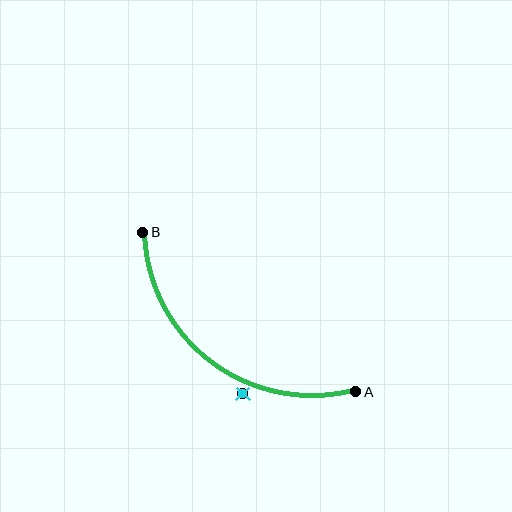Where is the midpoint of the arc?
The arc midpoint is the point on the curve farthest from the straight line joining A and B. It sits below and to the left of that line.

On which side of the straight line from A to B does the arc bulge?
The arc bulges below and to the left of the straight line connecting A and B.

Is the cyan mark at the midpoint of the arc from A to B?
No — the cyan mark does not lie on the arc at all. It sits slightly outside the curve.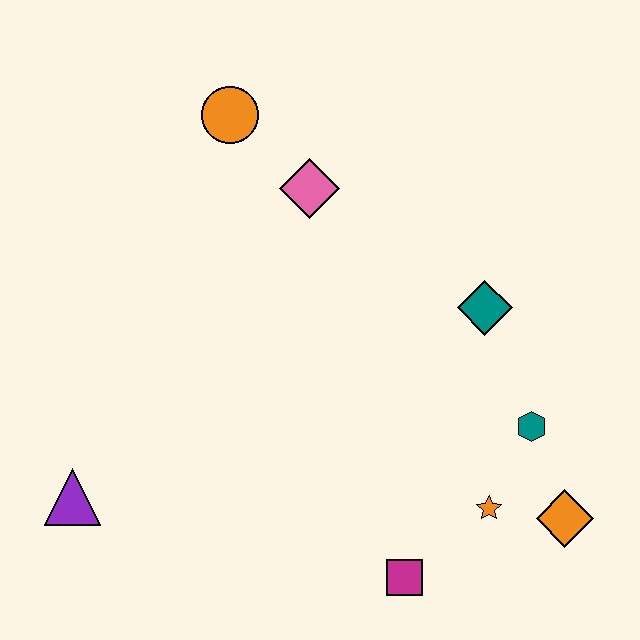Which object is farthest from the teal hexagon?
The purple triangle is farthest from the teal hexagon.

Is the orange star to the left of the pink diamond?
No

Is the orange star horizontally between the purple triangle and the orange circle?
No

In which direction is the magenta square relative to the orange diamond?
The magenta square is to the left of the orange diamond.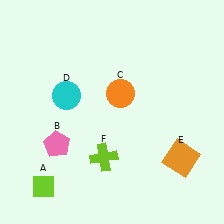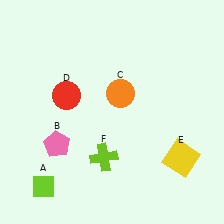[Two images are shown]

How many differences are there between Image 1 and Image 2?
There are 2 differences between the two images.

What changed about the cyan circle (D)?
In Image 1, D is cyan. In Image 2, it changed to red.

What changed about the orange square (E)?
In Image 1, E is orange. In Image 2, it changed to yellow.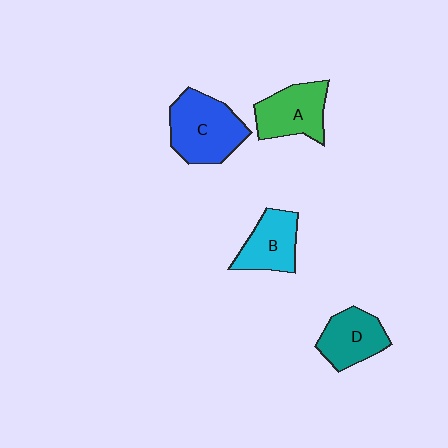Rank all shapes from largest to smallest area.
From largest to smallest: C (blue), A (green), D (teal), B (cyan).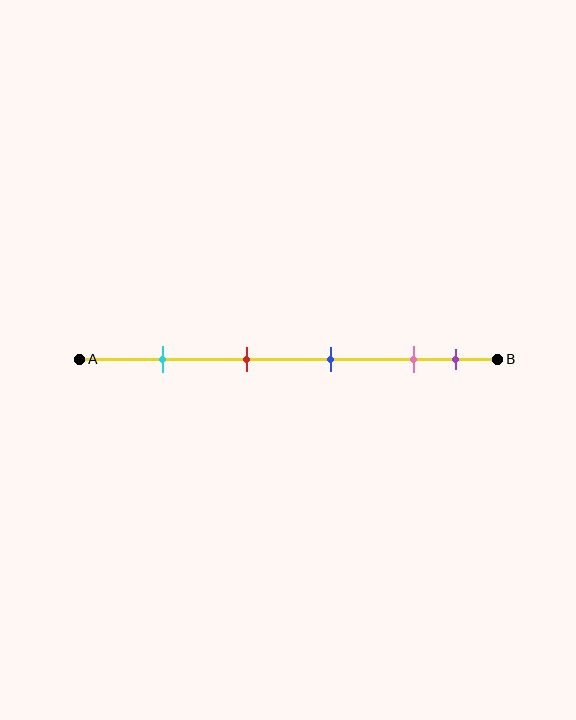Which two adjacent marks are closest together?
The pink and purple marks are the closest adjacent pair.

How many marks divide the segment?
There are 5 marks dividing the segment.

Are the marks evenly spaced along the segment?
No, the marks are not evenly spaced.